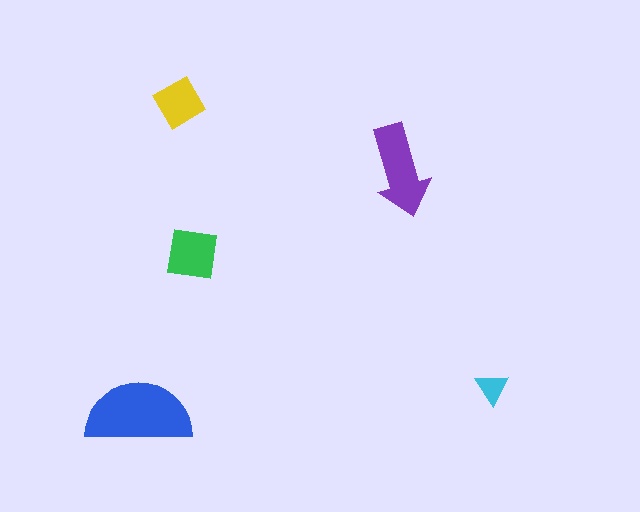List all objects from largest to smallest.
The blue semicircle, the purple arrow, the green square, the yellow diamond, the cyan triangle.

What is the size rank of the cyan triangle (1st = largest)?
5th.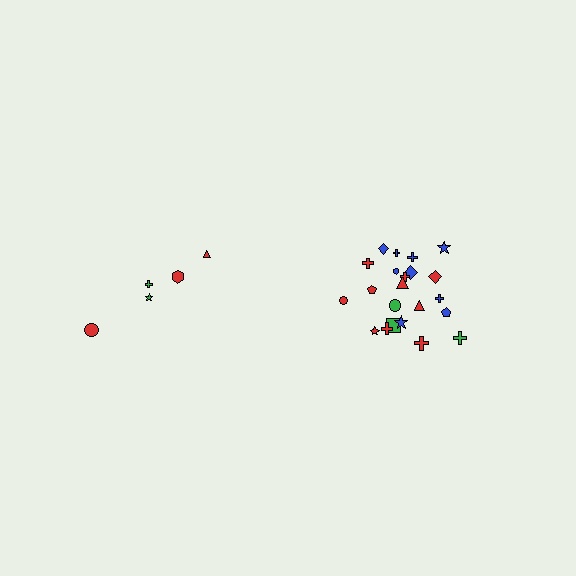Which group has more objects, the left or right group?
The right group.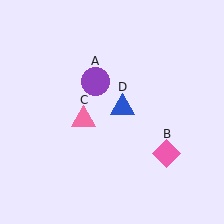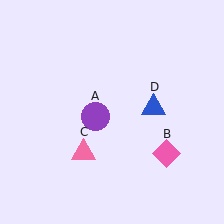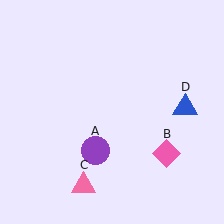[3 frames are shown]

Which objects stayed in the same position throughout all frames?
Pink diamond (object B) remained stationary.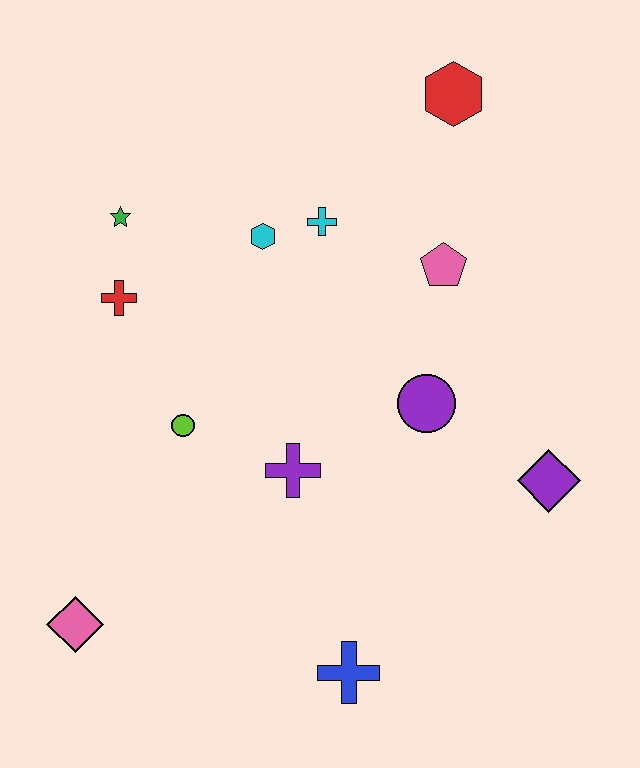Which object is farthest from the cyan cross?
The pink diamond is farthest from the cyan cross.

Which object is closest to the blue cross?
The purple cross is closest to the blue cross.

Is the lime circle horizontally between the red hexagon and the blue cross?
No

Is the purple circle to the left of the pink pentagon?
Yes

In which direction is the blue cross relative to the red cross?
The blue cross is below the red cross.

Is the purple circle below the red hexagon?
Yes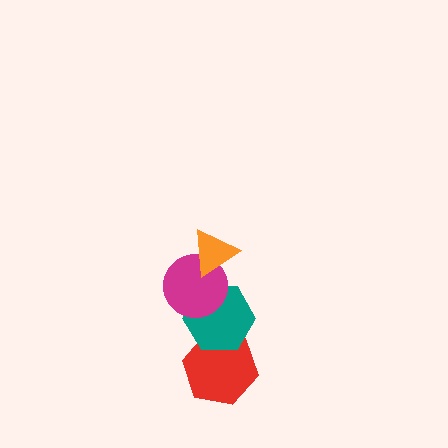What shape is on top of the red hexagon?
The teal hexagon is on top of the red hexagon.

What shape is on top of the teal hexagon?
The magenta circle is on top of the teal hexagon.